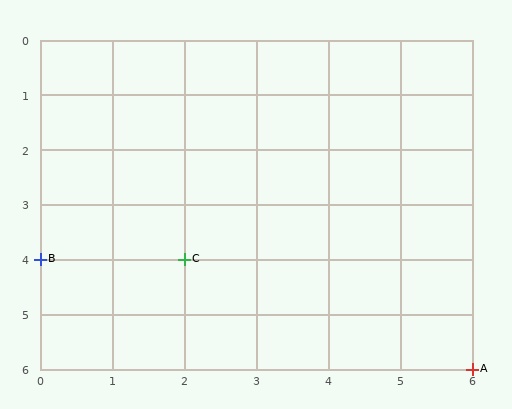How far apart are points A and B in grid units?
Points A and B are 6 columns and 2 rows apart (about 6.3 grid units diagonally).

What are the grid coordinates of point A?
Point A is at grid coordinates (6, 6).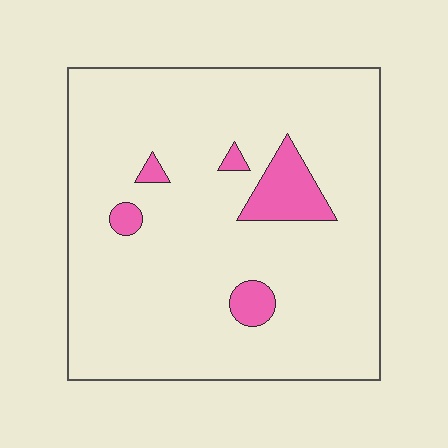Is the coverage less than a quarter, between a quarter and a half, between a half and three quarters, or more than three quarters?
Less than a quarter.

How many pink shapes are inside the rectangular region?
5.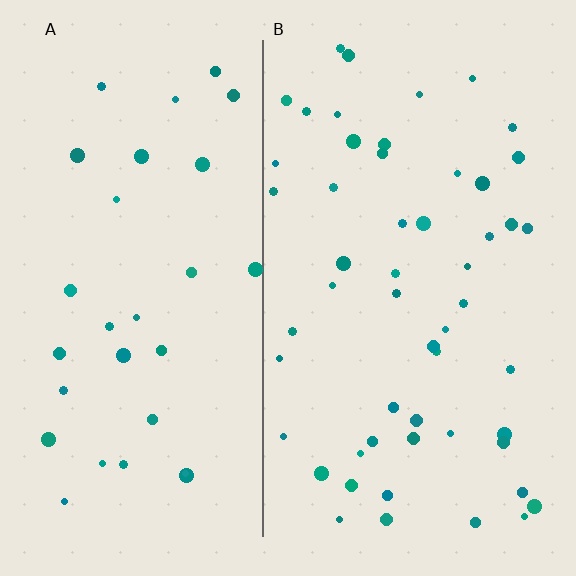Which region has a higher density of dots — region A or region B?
B (the right).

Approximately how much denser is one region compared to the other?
Approximately 1.8× — region B over region A.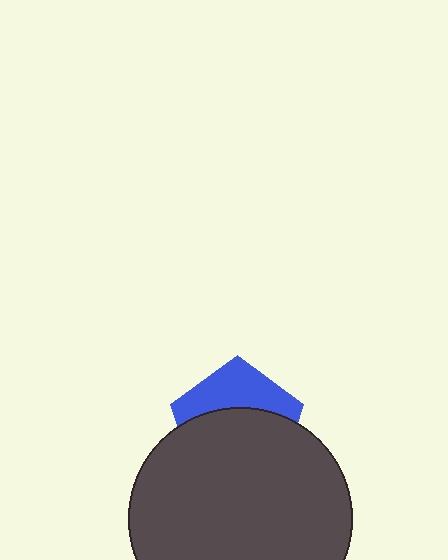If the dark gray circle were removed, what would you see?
You would see the complete blue pentagon.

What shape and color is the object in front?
The object in front is a dark gray circle.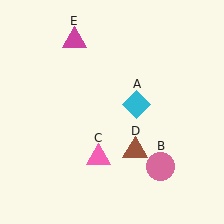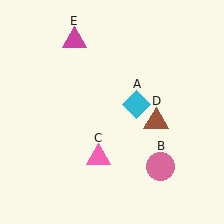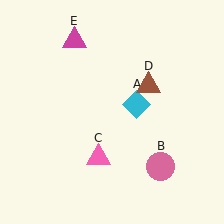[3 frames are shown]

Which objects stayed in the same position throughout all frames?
Cyan diamond (object A) and pink circle (object B) and pink triangle (object C) and magenta triangle (object E) remained stationary.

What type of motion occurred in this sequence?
The brown triangle (object D) rotated counterclockwise around the center of the scene.